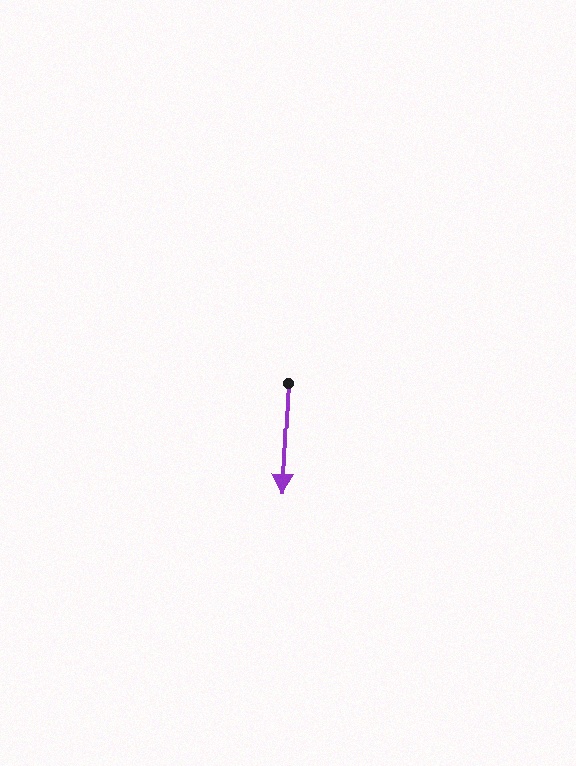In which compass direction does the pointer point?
South.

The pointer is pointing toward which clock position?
Roughly 6 o'clock.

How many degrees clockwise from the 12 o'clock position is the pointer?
Approximately 183 degrees.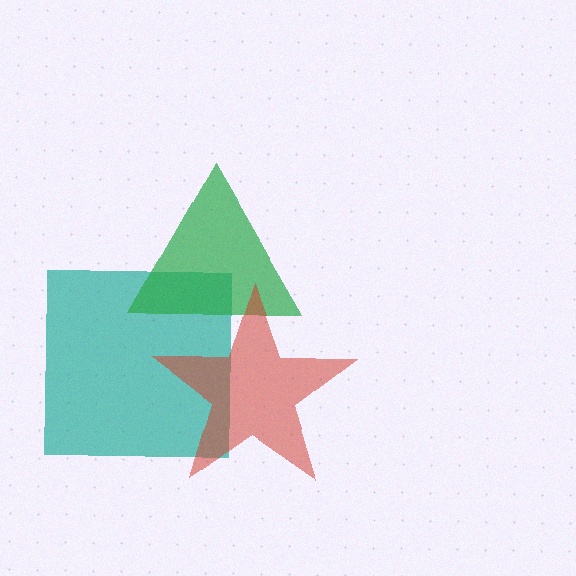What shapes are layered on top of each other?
The layered shapes are: a teal square, a green triangle, a red star.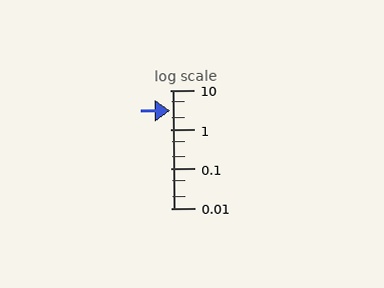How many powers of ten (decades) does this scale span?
The scale spans 3 decades, from 0.01 to 10.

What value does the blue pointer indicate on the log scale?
The pointer indicates approximately 3.1.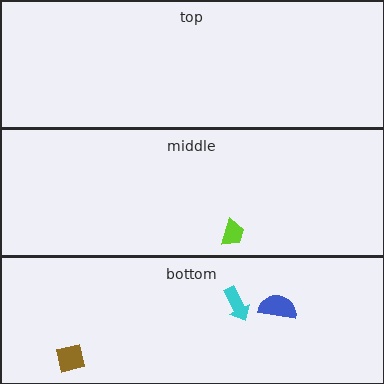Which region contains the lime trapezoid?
The middle region.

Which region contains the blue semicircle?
The bottom region.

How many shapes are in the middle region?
1.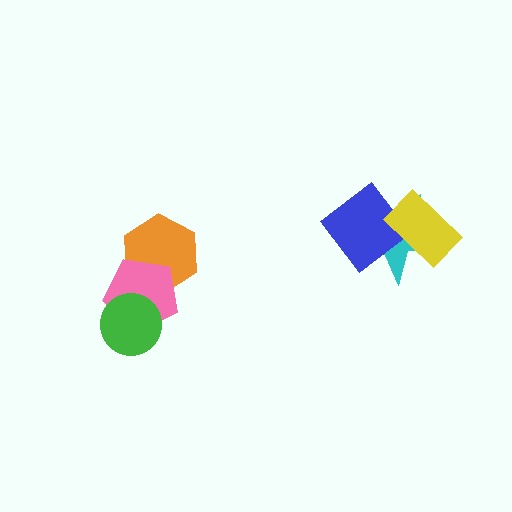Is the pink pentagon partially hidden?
Yes, it is partially covered by another shape.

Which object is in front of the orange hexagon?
The pink pentagon is in front of the orange hexagon.